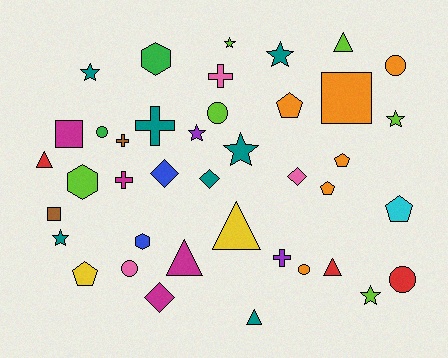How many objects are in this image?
There are 40 objects.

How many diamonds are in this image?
There are 4 diamonds.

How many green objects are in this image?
There are 2 green objects.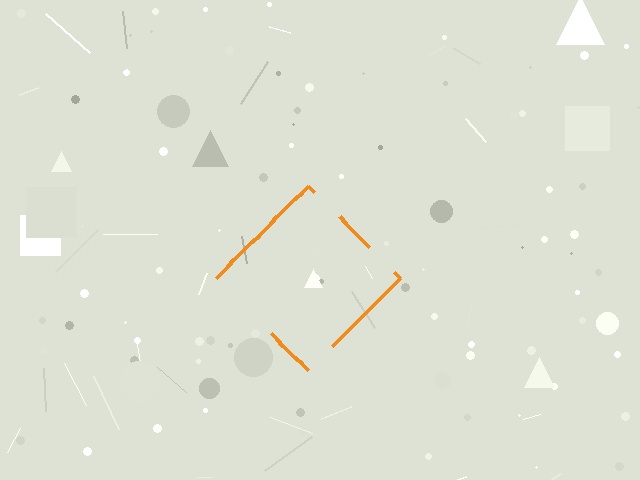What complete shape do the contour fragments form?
The contour fragments form a diamond.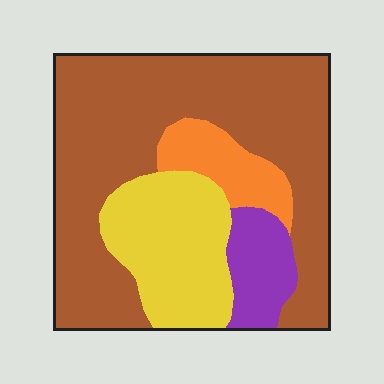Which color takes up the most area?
Brown, at roughly 60%.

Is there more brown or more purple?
Brown.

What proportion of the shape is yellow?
Yellow takes up between a sixth and a third of the shape.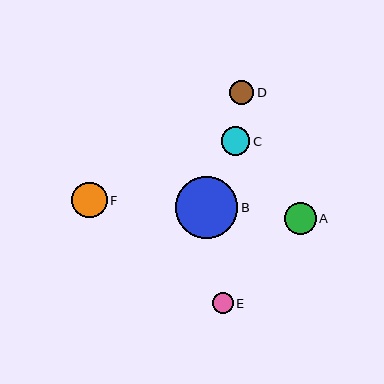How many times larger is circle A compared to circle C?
Circle A is approximately 1.1 times the size of circle C.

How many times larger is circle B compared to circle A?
Circle B is approximately 2.0 times the size of circle A.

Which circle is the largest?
Circle B is the largest with a size of approximately 62 pixels.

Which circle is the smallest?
Circle E is the smallest with a size of approximately 21 pixels.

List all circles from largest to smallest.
From largest to smallest: B, F, A, C, D, E.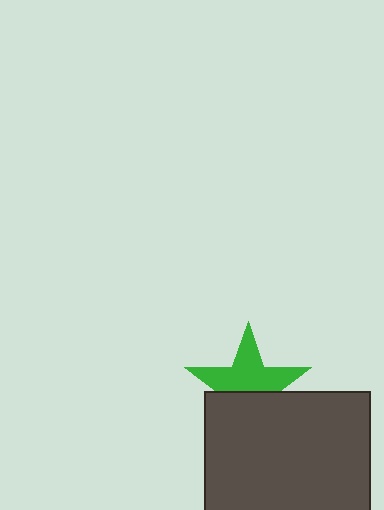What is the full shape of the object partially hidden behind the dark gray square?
The partially hidden object is a green star.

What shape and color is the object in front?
The object in front is a dark gray square.